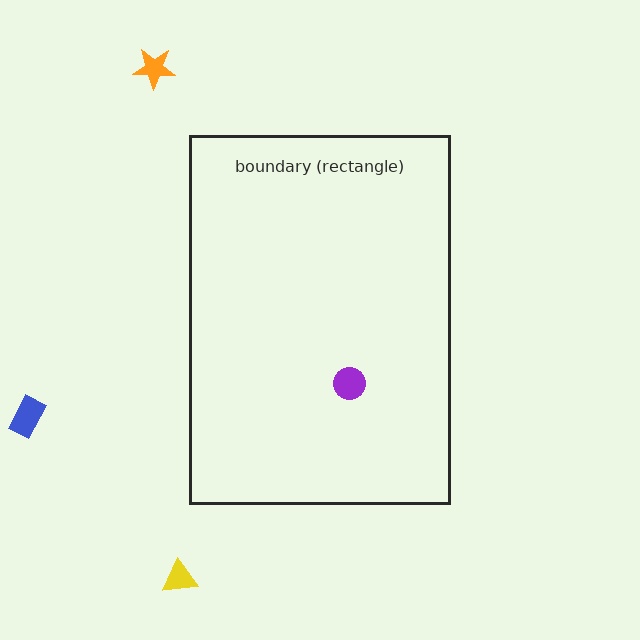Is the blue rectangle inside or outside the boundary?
Outside.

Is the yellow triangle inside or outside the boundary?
Outside.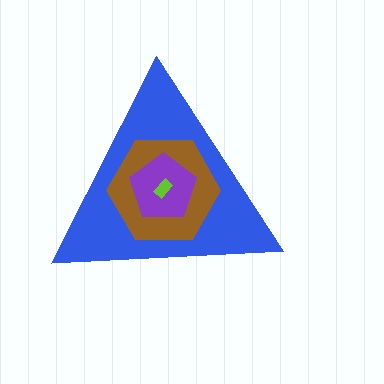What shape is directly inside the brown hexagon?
The purple pentagon.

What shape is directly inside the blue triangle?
The brown hexagon.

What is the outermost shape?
The blue triangle.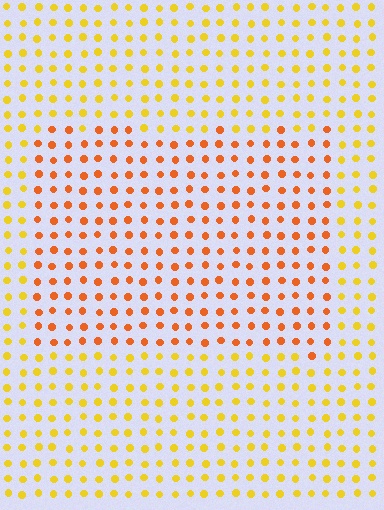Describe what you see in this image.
The image is filled with small yellow elements in a uniform arrangement. A rectangle-shaped region is visible where the elements are tinted to a slightly different hue, forming a subtle color boundary.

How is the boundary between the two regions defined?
The boundary is defined purely by a slight shift in hue (about 33 degrees). Spacing, size, and orientation are identical on both sides.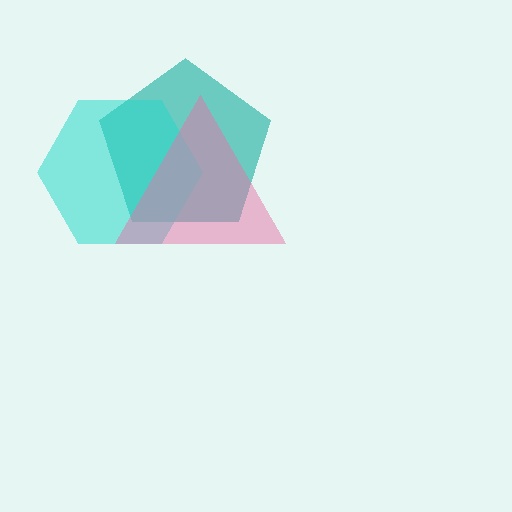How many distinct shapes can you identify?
There are 3 distinct shapes: a teal pentagon, a cyan hexagon, a pink triangle.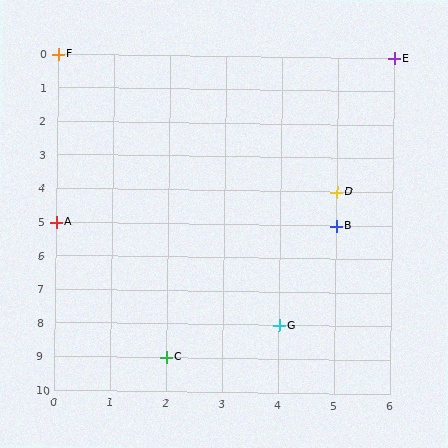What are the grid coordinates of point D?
Point D is at grid coordinates (5, 4).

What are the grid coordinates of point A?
Point A is at grid coordinates (0, 5).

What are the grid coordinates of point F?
Point F is at grid coordinates (0, 0).